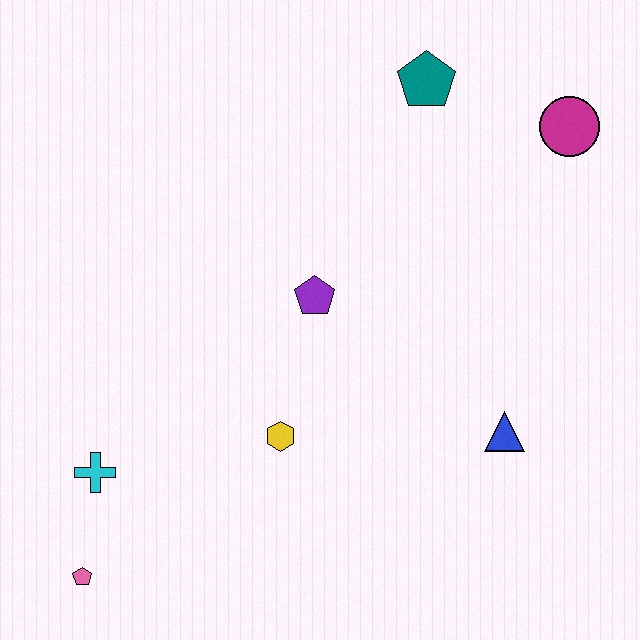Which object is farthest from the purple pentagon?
The pink pentagon is farthest from the purple pentagon.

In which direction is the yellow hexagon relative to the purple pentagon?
The yellow hexagon is below the purple pentagon.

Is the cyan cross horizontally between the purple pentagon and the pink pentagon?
Yes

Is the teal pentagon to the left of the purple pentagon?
No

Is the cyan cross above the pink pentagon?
Yes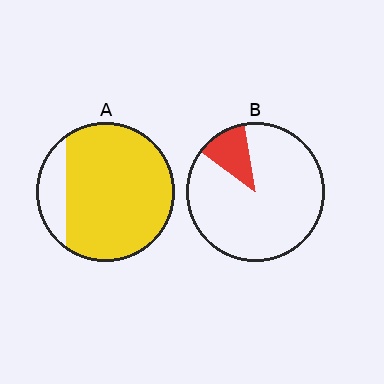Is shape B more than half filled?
No.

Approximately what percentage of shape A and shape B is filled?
A is approximately 85% and B is approximately 10%.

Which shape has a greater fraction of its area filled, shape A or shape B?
Shape A.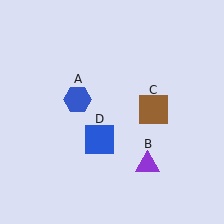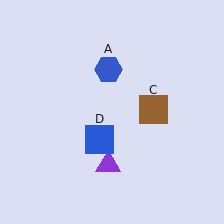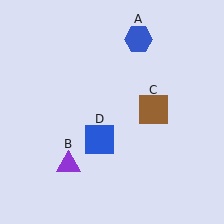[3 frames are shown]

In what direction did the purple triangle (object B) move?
The purple triangle (object B) moved left.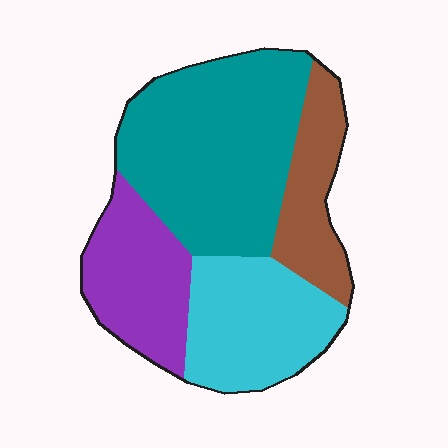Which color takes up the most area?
Teal, at roughly 40%.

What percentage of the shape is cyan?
Cyan covers about 25% of the shape.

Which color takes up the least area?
Brown, at roughly 15%.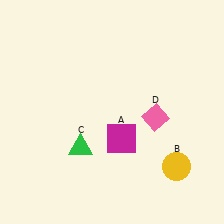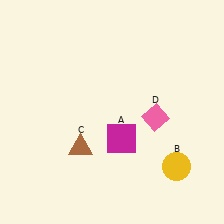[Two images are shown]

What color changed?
The triangle (C) changed from green in Image 1 to brown in Image 2.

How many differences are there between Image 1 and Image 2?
There is 1 difference between the two images.